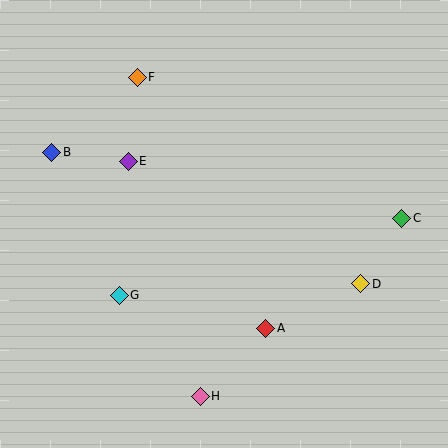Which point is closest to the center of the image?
Point A at (266, 328) is closest to the center.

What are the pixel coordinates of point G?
Point G is at (119, 295).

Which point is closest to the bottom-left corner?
Point G is closest to the bottom-left corner.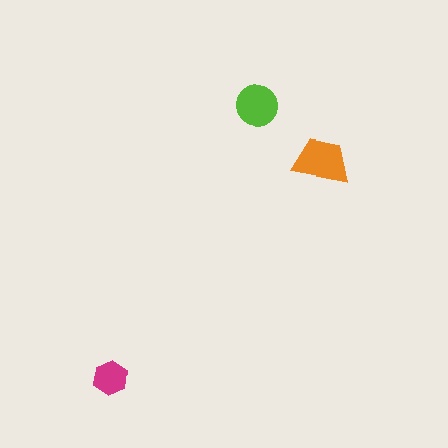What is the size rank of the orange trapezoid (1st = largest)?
1st.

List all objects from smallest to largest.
The magenta hexagon, the lime circle, the orange trapezoid.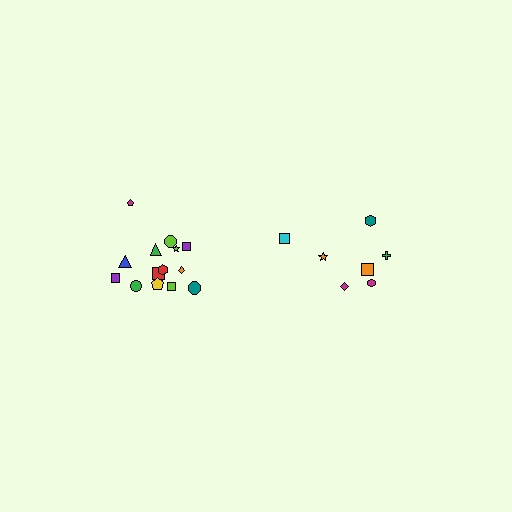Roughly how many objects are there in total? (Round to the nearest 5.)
Roughly 20 objects in total.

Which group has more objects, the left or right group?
The left group.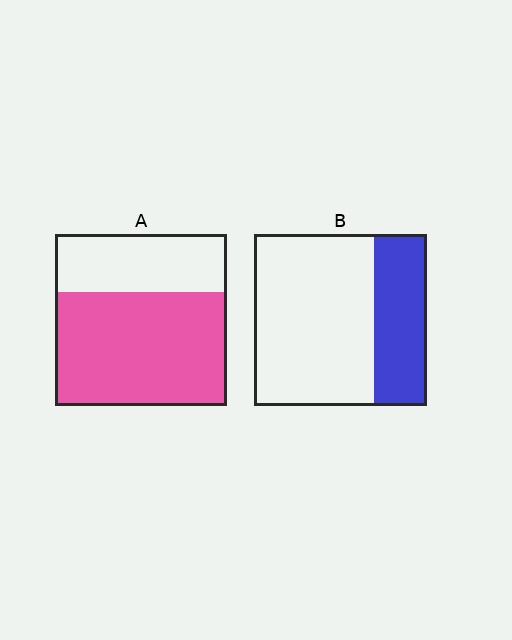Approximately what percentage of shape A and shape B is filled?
A is approximately 65% and B is approximately 30%.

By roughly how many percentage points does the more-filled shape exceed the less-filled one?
By roughly 35 percentage points (A over B).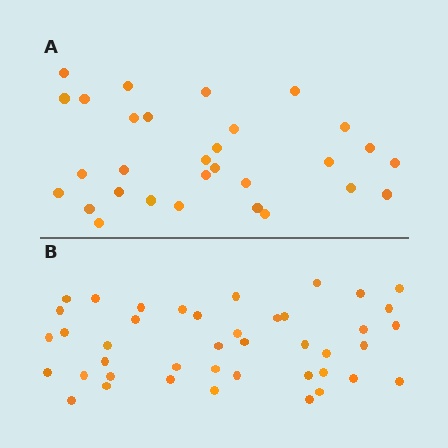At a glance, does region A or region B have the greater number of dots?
Region B (the bottom region) has more dots.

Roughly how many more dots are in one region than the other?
Region B has roughly 12 or so more dots than region A.